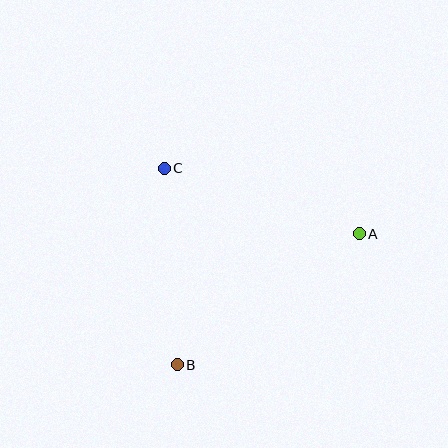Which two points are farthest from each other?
Points A and B are farthest from each other.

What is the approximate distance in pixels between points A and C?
The distance between A and C is approximately 206 pixels.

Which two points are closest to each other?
Points B and C are closest to each other.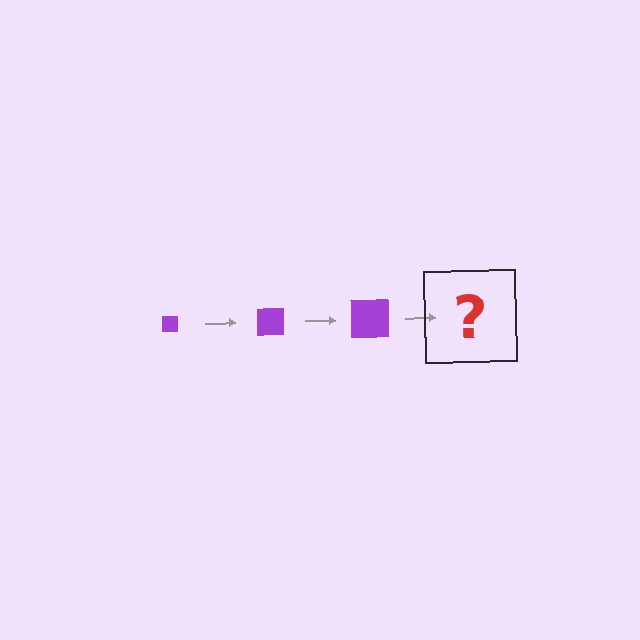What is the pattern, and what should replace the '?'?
The pattern is that the square gets progressively larger each step. The '?' should be a purple square, larger than the previous one.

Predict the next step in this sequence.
The next step is a purple square, larger than the previous one.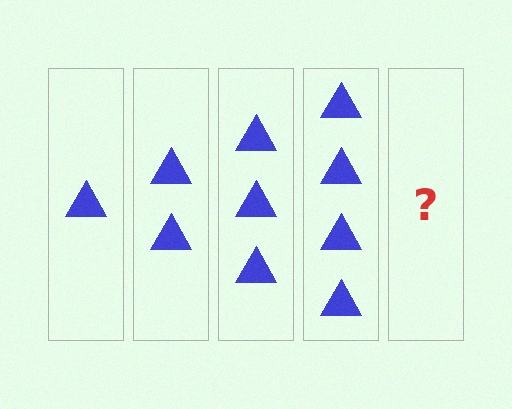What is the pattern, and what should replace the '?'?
The pattern is that each step adds one more triangle. The '?' should be 5 triangles.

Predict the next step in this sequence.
The next step is 5 triangles.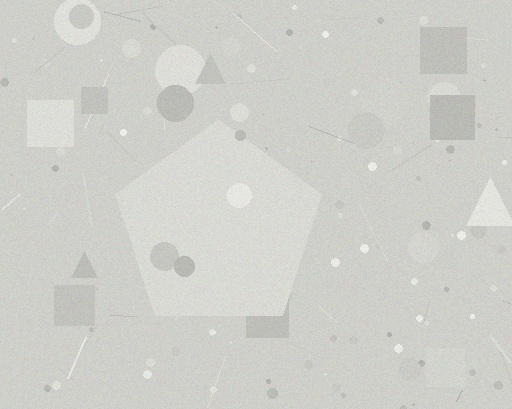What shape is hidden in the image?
A pentagon is hidden in the image.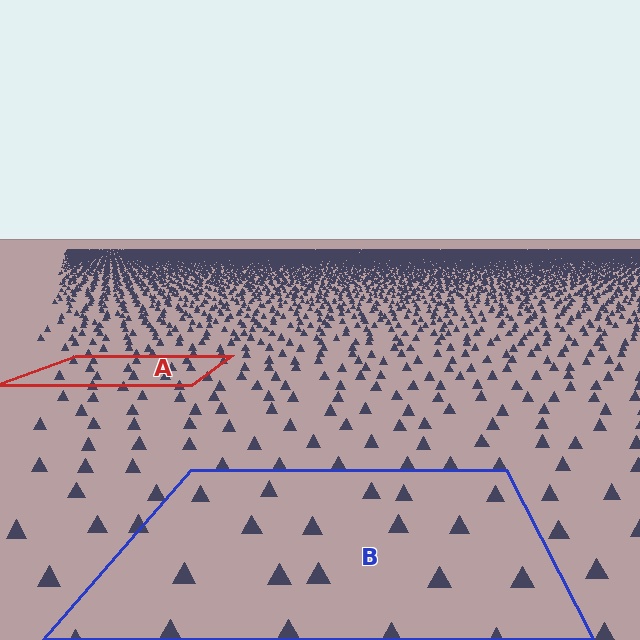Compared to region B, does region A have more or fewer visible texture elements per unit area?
Region A has more texture elements per unit area — they are packed more densely because it is farther away.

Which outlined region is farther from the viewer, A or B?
Region A is farther from the viewer — the texture elements inside it appear smaller and more densely packed.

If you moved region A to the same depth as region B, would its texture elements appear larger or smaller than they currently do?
They would appear larger. At a closer depth, the same texture elements are projected at a bigger on-screen size.